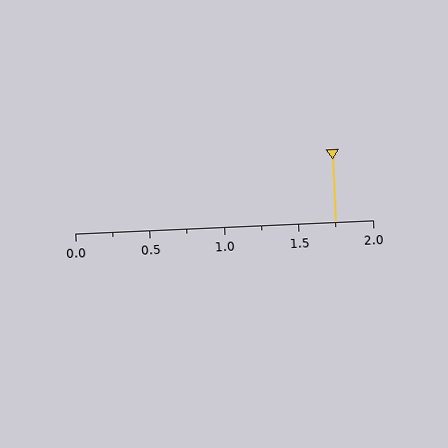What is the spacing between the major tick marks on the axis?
The major ticks are spaced 0.5 apart.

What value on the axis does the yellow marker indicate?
The marker indicates approximately 1.75.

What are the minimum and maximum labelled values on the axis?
The axis runs from 0.0 to 2.0.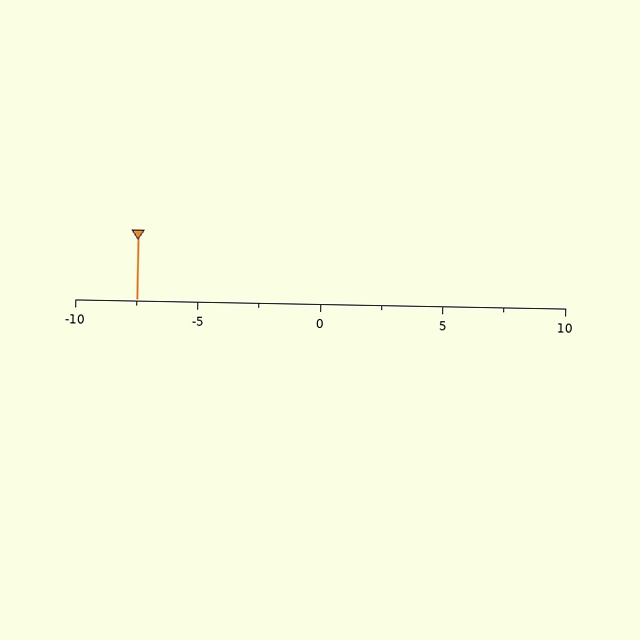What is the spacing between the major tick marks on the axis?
The major ticks are spaced 5 apart.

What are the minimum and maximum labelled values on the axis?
The axis runs from -10 to 10.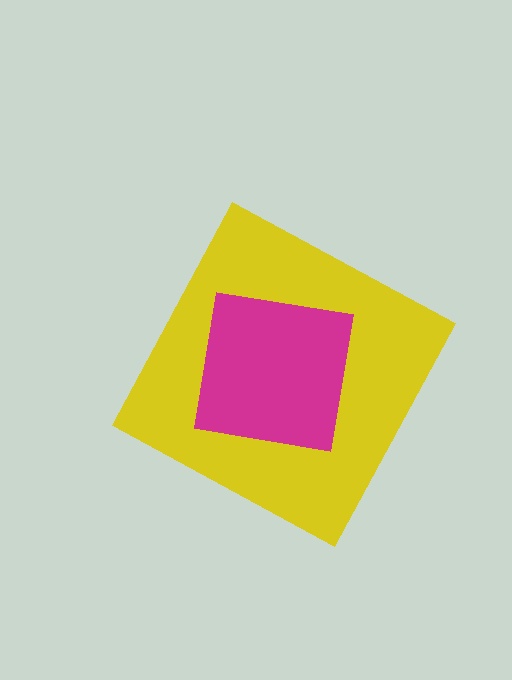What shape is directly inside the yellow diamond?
The magenta square.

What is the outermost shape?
The yellow diamond.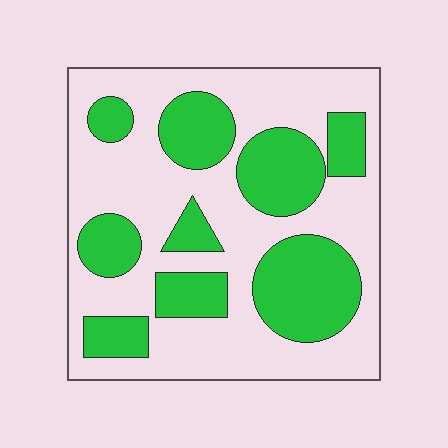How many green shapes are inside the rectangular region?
9.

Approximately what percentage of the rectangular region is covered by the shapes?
Approximately 35%.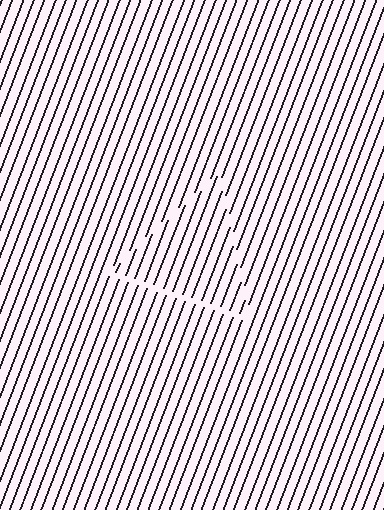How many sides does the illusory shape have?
3 sides — the line-ends trace a triangle.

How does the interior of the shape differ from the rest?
The interior of the shape contains the same grating, shifted by half a period — the contour is defined by the phase discontinuity where line-ends from the inner and outer gratings abut.